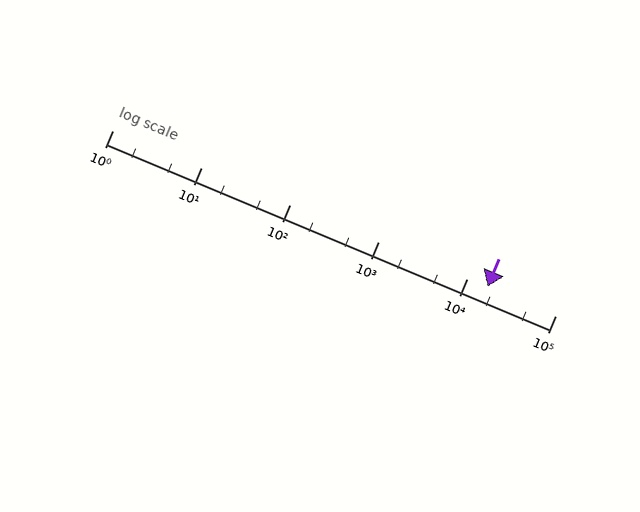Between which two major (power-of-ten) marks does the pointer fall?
The pointer is between 10000 and 100000.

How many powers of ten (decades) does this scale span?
The scale spans 5 decades, from 1 to 100000.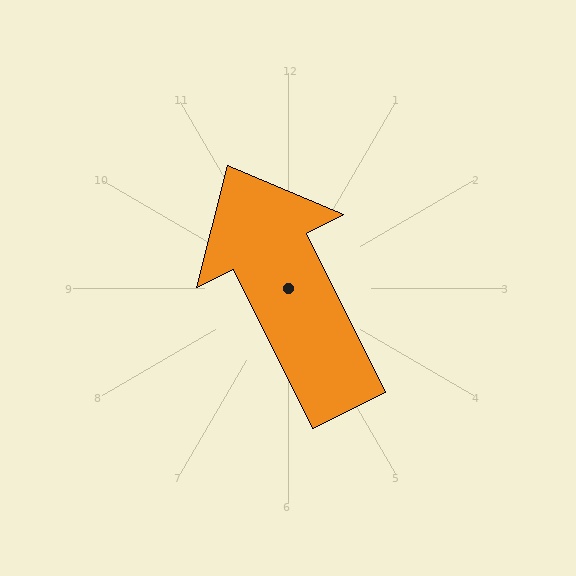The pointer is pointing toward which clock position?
Roughly 11 o'clock.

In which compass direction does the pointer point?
Northwest.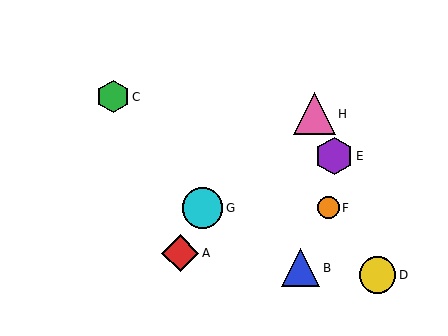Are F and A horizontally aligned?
No, F is at y≈208 and A is at y≈253.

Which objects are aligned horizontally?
Objects F, G are aligned horizontally.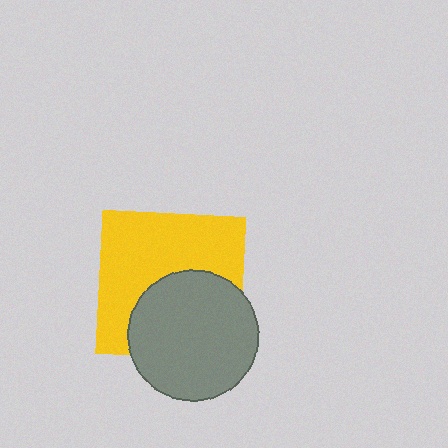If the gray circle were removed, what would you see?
You would see the complete yellow square.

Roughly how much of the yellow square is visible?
About half of it is visible (roughly 58%).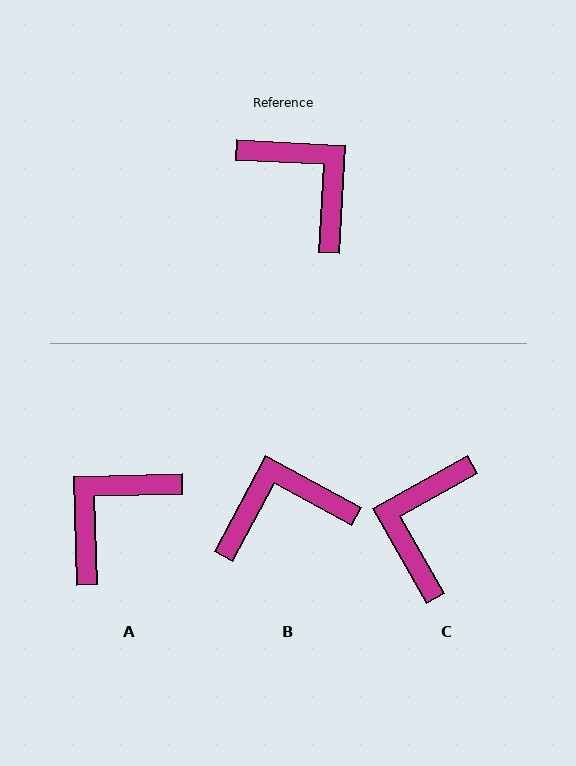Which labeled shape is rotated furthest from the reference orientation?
C, about 122 degrees away.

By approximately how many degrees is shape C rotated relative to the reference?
Approximately 122 degrees counter-clockwise.